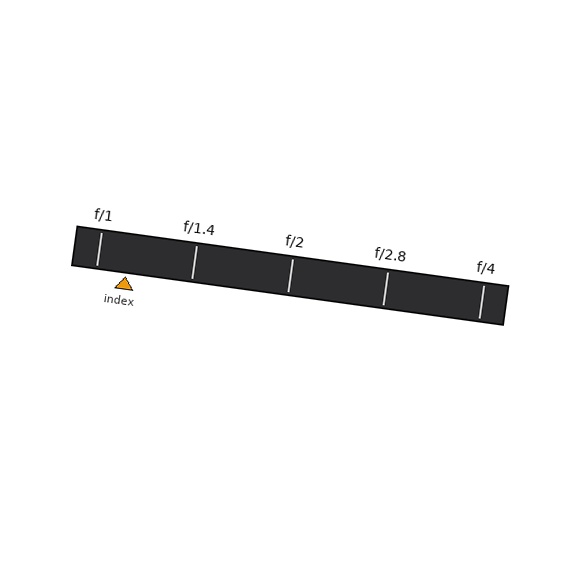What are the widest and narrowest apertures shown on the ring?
The widest aperture shown is f/1 and the narrowest is f/4.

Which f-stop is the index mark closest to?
The index mark is closest to f/1.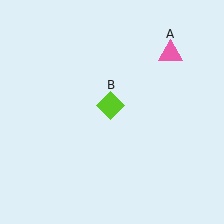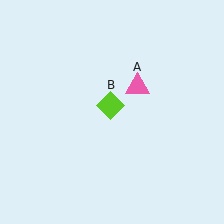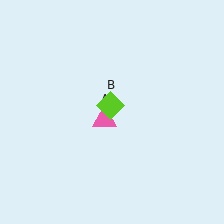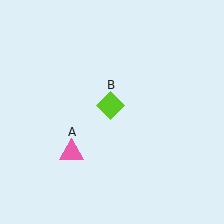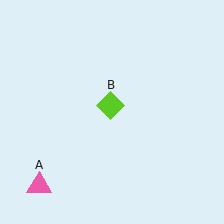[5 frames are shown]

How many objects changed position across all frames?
1 object changed position: pink triangle (object A).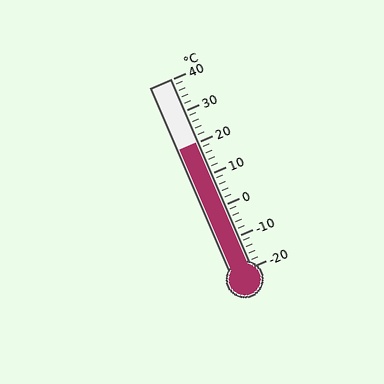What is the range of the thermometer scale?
The thermometer scale ranges from -20°C to 40°C.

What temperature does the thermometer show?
The thermometer shows approximately 20°C.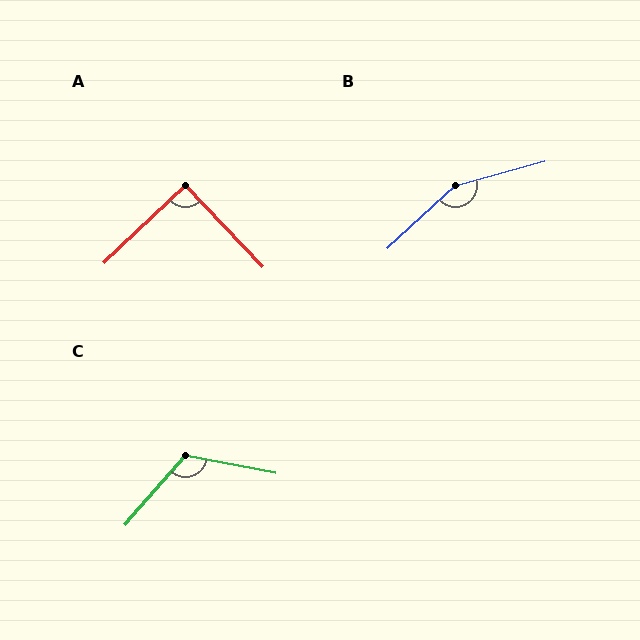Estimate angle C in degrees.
Approximately 120 degrees.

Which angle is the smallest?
A, at approximately 90 degrees.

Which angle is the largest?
B, at approximately 153 degrees.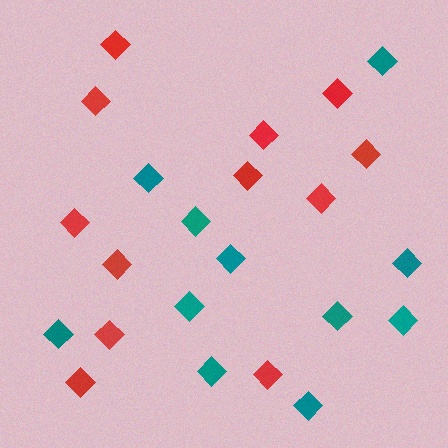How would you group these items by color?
There are 2 groups: one group of red diamonds (12) and one group of teal diamonds (11).